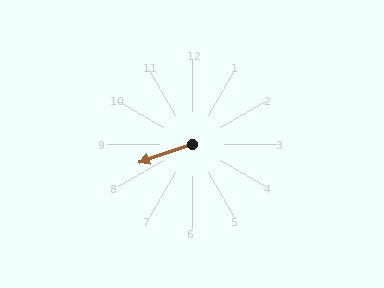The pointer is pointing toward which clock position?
Roughly 8 o'clock.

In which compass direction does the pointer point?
West.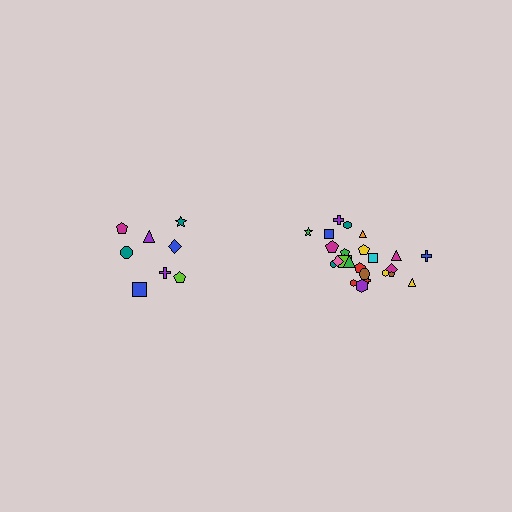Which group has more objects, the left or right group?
The right group.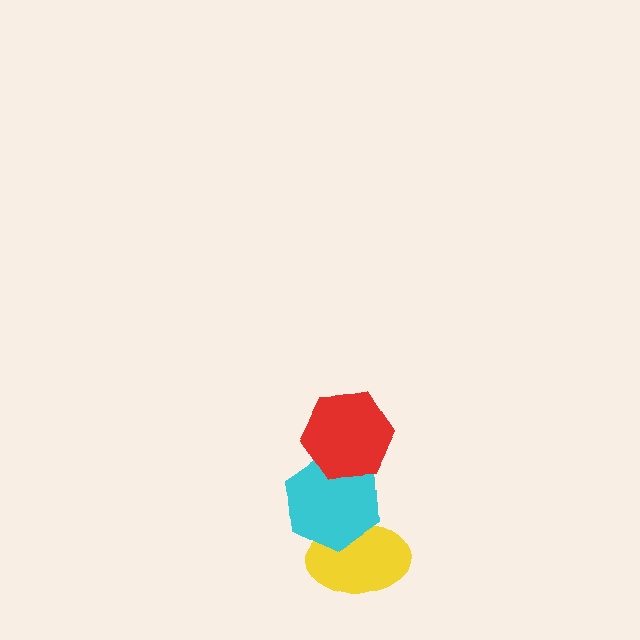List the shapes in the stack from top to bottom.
From top to bottom: the red hexagon, the cyan hexagon, the yellow ellipse.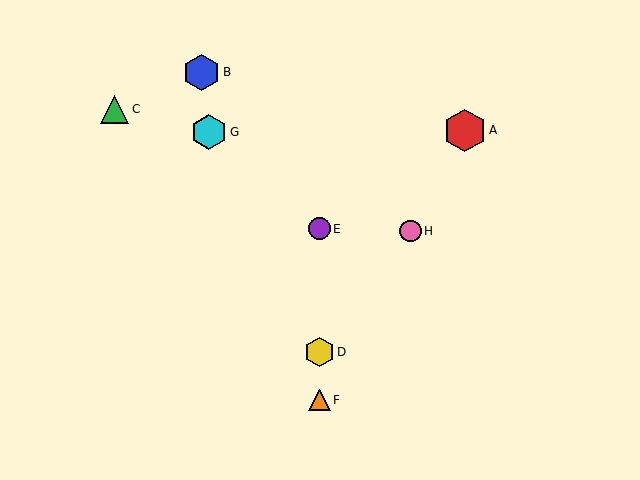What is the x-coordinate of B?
Object B is at x≈201.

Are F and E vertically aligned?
Yes, both are at x≈320.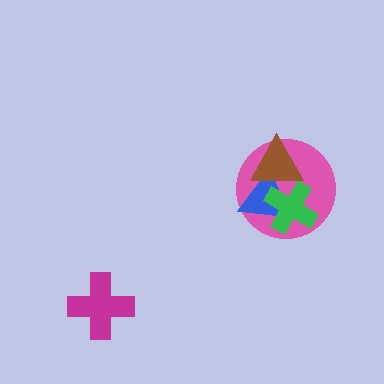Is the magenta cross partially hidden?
No, no other shape covers it.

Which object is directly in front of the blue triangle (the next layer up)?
The green cross is directly in front of the blue triangle.